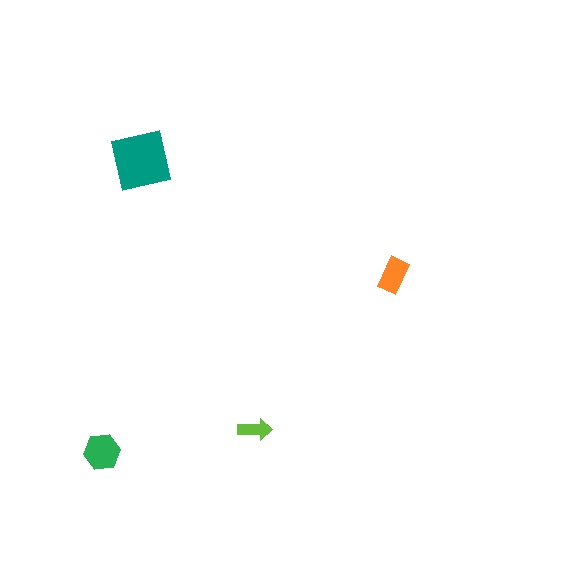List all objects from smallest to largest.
The lime arrow, the orange rectangle, the green hexagon, the teal square.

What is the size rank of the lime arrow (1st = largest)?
4th.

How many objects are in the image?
There are 4 objects in the image.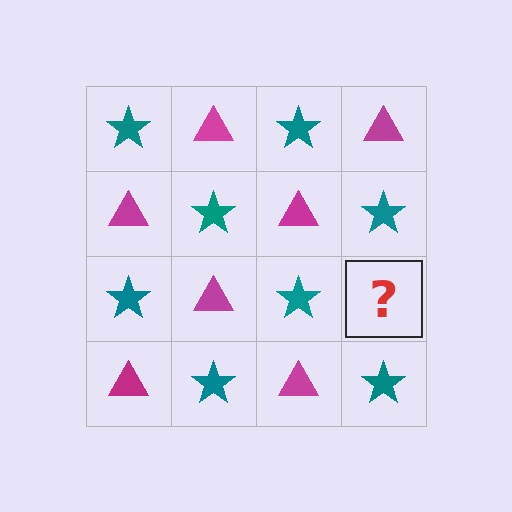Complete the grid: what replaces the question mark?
The question mark should be replaced with a magenta triangle.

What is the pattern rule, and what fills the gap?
The rule is that it alternates teal star and magenta triangle in a checkerboard pattern. The gap should be filled with a magenta triangle.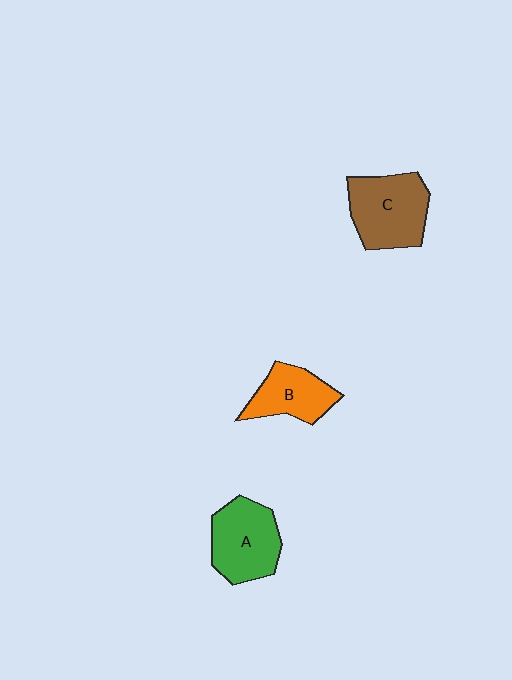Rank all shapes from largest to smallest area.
From largest to smallest: C (brown), A (green), B (orange).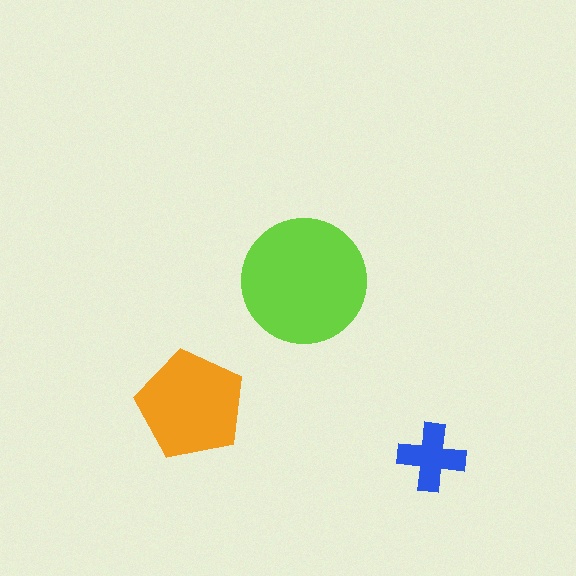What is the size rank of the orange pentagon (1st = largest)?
2nd.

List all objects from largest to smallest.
The lime circle, the orange pentagon, the blue cross.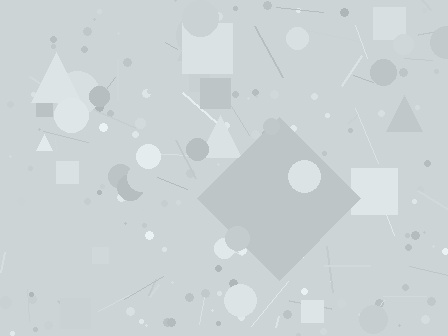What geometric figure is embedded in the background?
A diamond is embedded in the background.